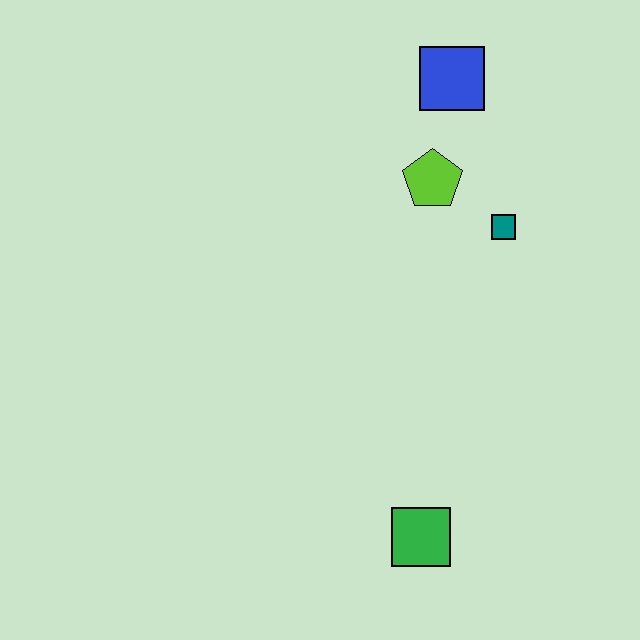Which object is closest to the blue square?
The lime pentagon is closest to the blue square.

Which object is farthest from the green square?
The blue square is farthest from the green square.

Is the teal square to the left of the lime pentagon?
No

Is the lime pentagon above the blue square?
No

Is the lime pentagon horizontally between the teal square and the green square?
Yes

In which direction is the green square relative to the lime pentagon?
The green square is below the lime pentagon.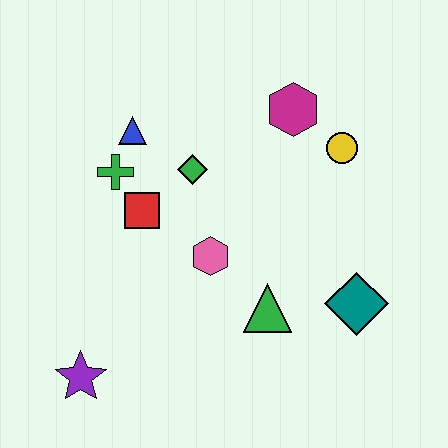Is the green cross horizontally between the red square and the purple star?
Yes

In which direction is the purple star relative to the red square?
The purple star is below the red square.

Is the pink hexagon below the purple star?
No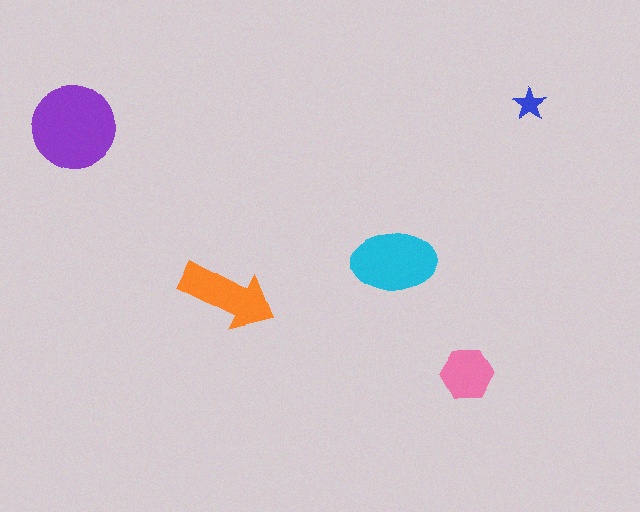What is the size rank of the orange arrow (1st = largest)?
3rd.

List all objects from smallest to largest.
The blue star, the pink hexagon, the orange arrow, the cyan ellipse, the purple circle.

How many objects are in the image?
There are 5 objects in the image.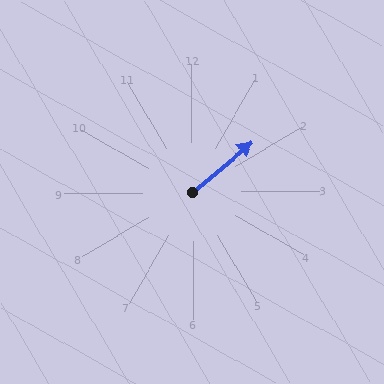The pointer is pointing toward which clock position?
Roughly 2 o'clock.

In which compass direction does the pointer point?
Northeast.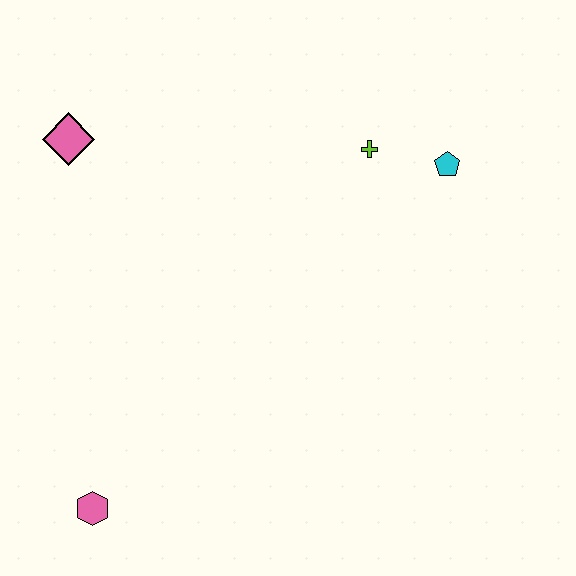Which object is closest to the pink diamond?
The lime cross is closest to the pink diamond.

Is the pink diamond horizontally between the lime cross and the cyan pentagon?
No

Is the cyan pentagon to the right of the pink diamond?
Yes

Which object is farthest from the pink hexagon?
The cyan pentagon is farthest from the pink hexagon.